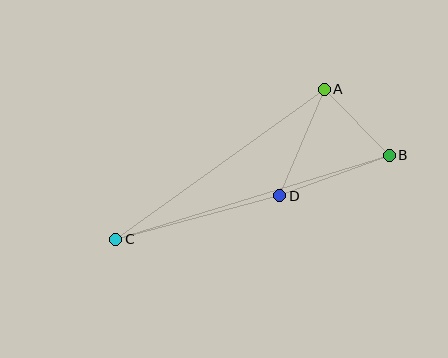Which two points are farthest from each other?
Points B and C are farthest from each other.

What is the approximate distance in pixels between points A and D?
The distance between A and D is approximately 115 pixels.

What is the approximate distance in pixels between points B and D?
The distance between B and D is approximately 117 pixels.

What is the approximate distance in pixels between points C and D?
The distance between C and D is approximately 170 pixels.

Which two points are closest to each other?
Points A and B are closest to each other.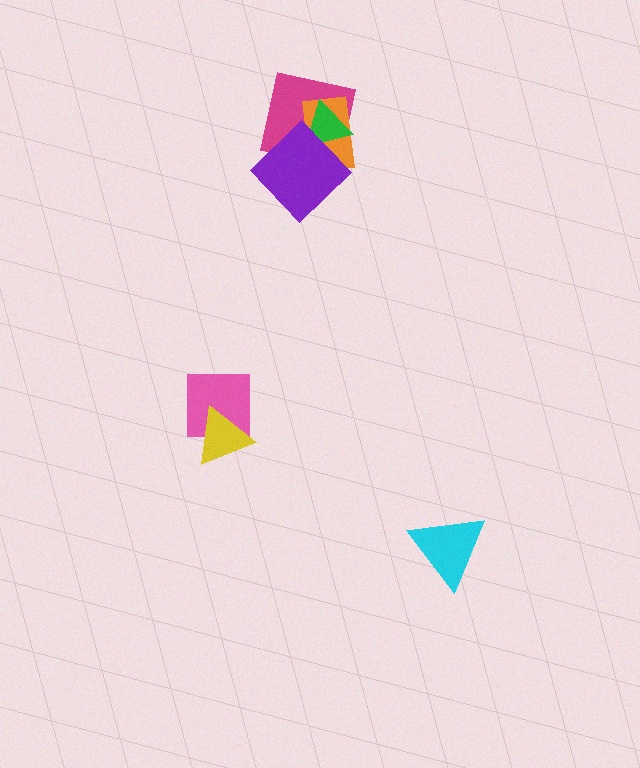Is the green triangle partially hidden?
Yes, it is partially covered by another shape.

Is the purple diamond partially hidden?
No, no other shape covers it.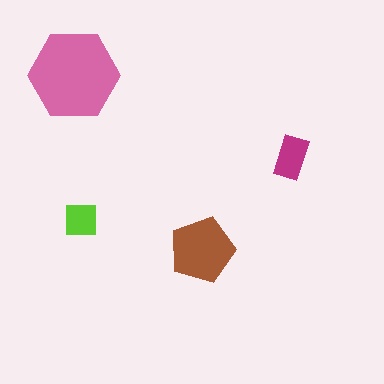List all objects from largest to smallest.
The pink hexagon, the brown pentagon, the magenta rectangle, the lime square.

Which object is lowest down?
The brown pentagon is bottommost.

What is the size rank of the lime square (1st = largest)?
4th.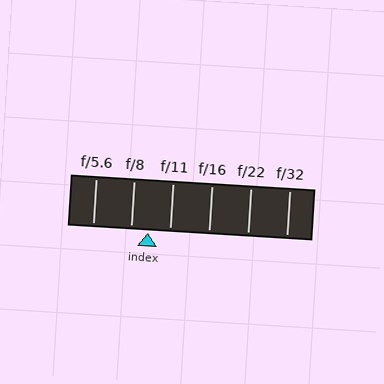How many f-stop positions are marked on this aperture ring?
There are 6 f-stop positions marked.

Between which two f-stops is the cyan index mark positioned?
The index mark is between f/8 and f/11.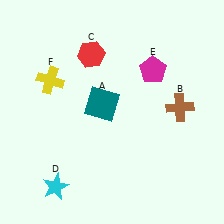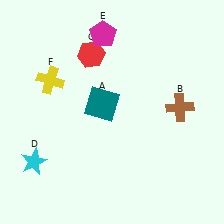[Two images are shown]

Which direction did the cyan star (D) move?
The cyan star (D) moved up.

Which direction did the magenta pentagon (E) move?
The magenta pentagon (E) moved left.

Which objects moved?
The objects that moved are: the cyan star (D), the magenta pentagon (E).